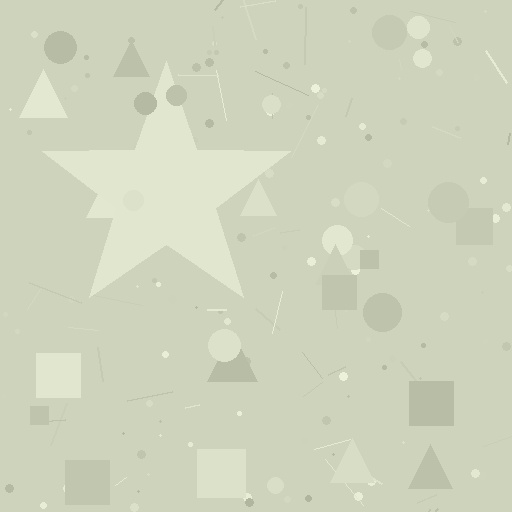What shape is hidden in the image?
A star is hidden in the image.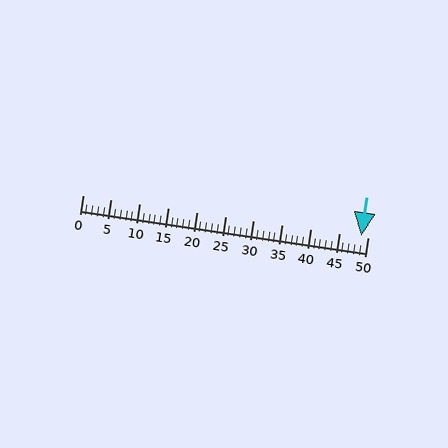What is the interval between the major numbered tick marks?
The major tick marks are spaced 5 units apart.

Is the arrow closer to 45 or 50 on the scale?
The arrow is closer to 50.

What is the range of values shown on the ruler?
The ruler shows values from 0 to 50.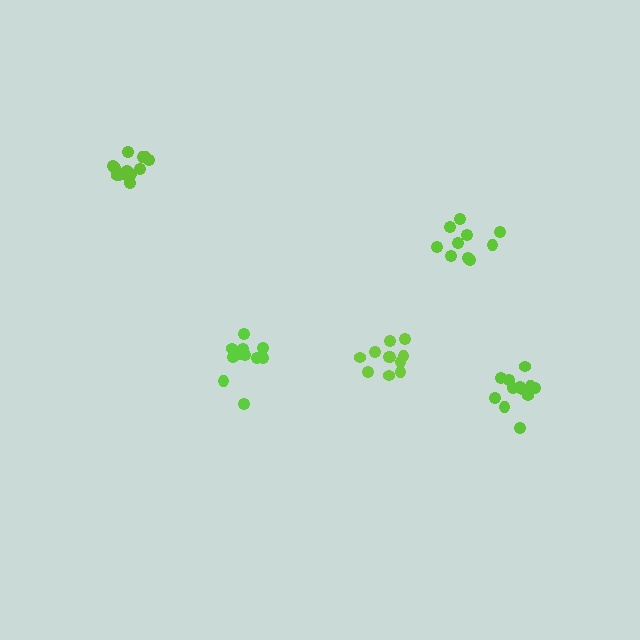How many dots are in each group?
Group 1: 12 dots, Group 2: 10 dots, Group 3: 12 dots, Group 4: 13 dots, Group 5: 11 dots (58 total).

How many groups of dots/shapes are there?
There are 5 groups.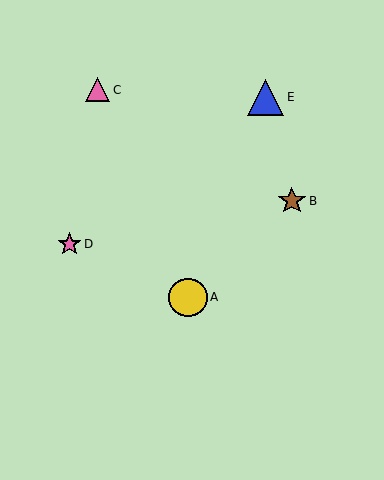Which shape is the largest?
The yellow circle (labeled A) is the largest.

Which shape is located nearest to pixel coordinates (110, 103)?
The pink triangle (labeled C) at (98, 90) is nearest to that location.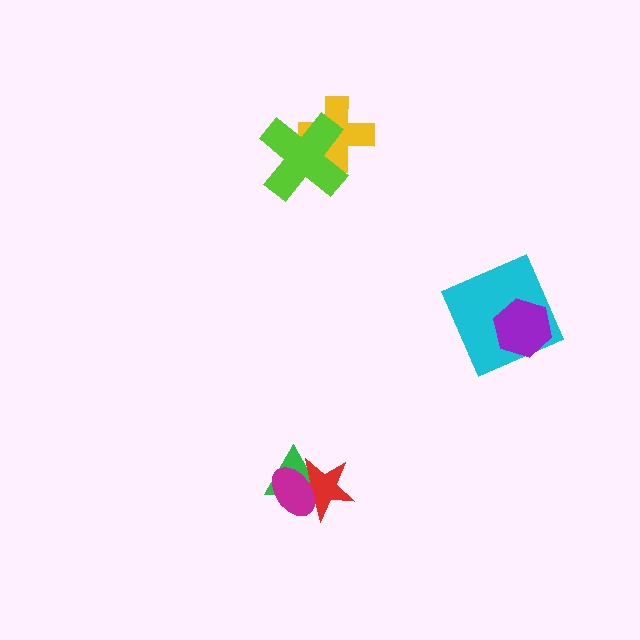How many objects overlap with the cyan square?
1 object overlaps with the cyan square.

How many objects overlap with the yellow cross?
1 object overlaps with the yellow cross.